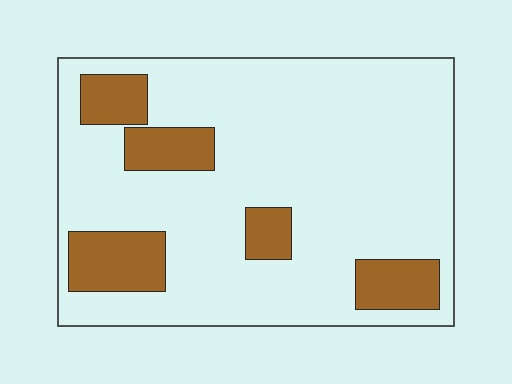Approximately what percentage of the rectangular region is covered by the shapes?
Approximately 20%.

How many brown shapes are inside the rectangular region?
5.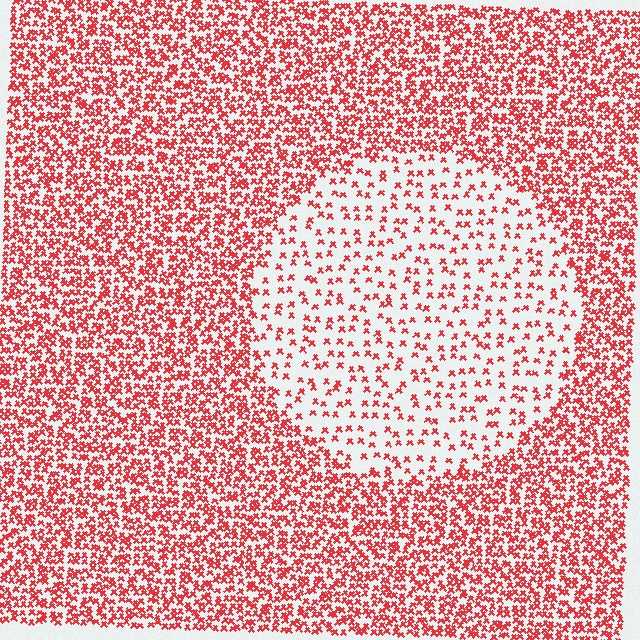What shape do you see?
I see a circle.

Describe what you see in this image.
The image contains small red elements arranged at two different densities. A circle-shaped region is visible where the elements are less densely packed than the surrounding area.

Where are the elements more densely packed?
The elements are more densely packed outside the circle boundary.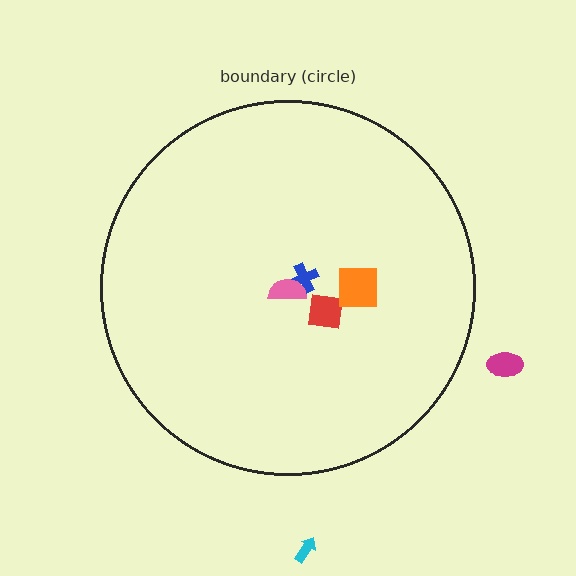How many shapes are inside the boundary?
4 inside, 2 outside.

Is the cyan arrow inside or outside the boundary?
Outside.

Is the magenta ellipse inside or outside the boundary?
Outside.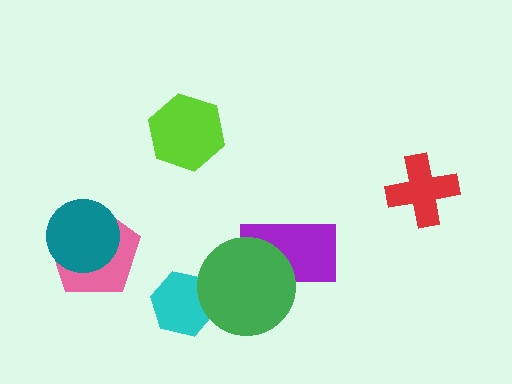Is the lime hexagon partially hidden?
No, no other shape covers it.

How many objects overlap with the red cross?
0 objects overlap with the red cross.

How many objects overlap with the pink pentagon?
1 object overlaps with the pink pentagon.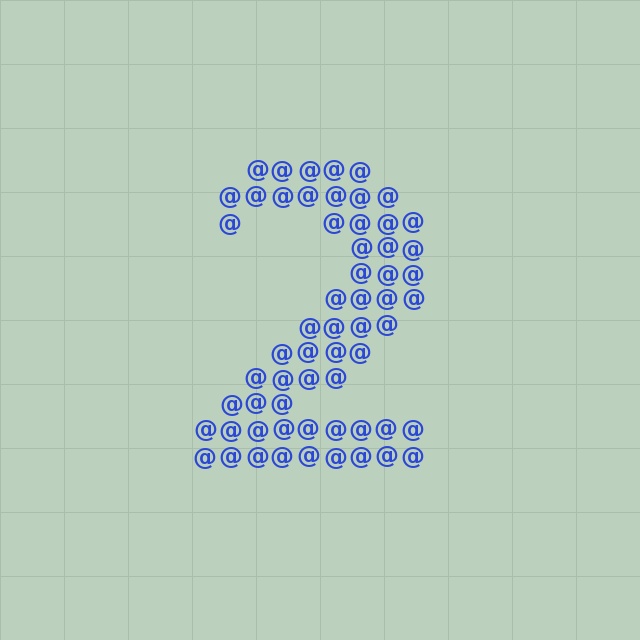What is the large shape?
The large shape is the digit 2.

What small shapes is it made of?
It is made of small at signs.